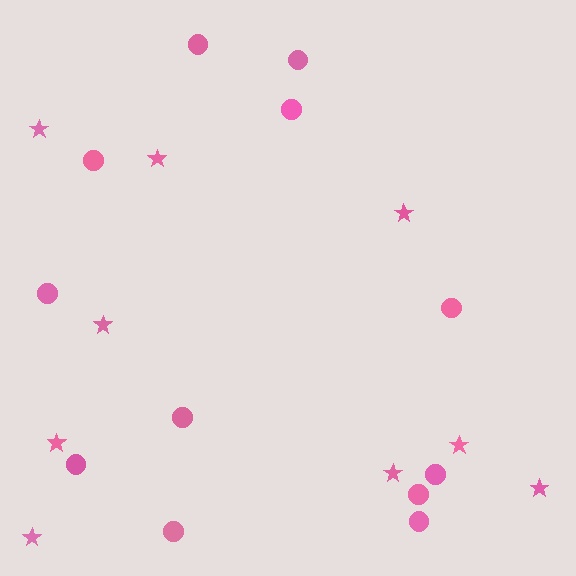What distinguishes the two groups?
There are 2 groups: one group of circles (12) and one group of stars (9).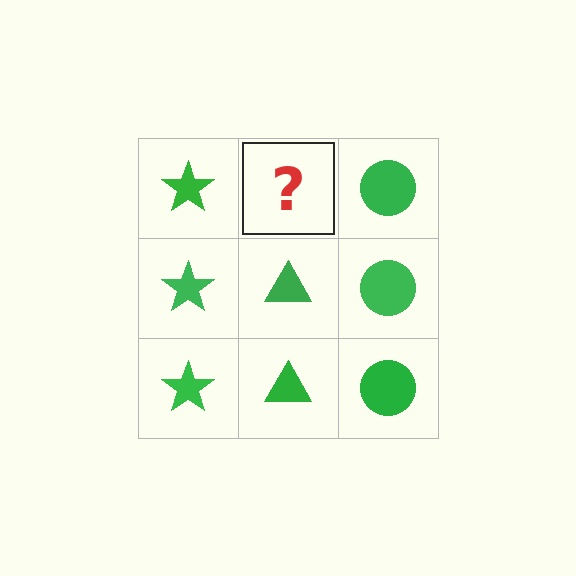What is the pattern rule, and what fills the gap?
The rule is that each column has a consistent shape. The gap should be filled with a green triangle.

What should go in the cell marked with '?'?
The missing cell should contain a green triangle.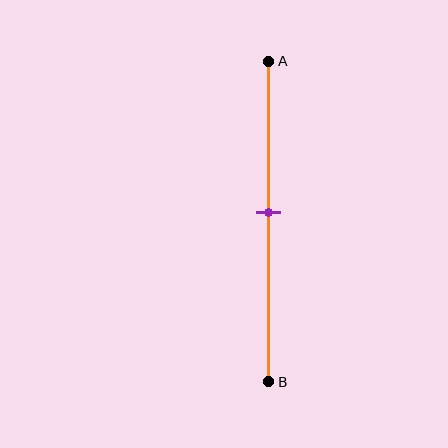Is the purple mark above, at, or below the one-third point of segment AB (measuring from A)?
The purple mark is below the one-third point of segment AB.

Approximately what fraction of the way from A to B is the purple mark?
The purple mark is approximately 45% of the way from A to B.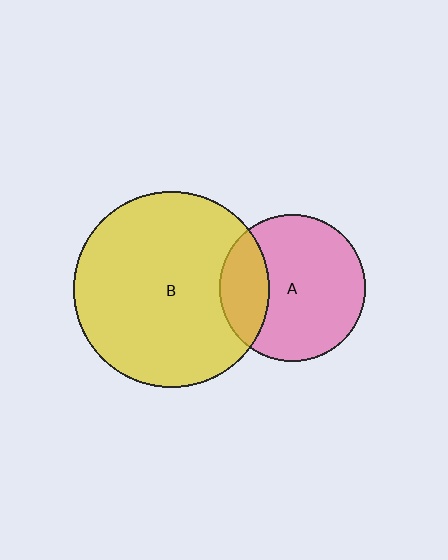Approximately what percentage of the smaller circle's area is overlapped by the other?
Approximately 25%.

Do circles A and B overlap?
Yes.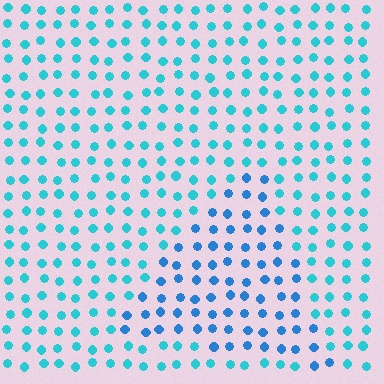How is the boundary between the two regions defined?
The boundary is defined purely by a slight shift in hue (about 26 degrees). Spacing, size, and orientation are identical on both sides.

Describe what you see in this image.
The image is filled with small cyan elements in a uniform arrangement. A triangle-shaped region is visible where the elements are tinted to a slightly different hue, forming a subtle color boundary.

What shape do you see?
I see a triangle.